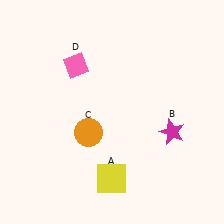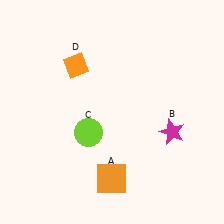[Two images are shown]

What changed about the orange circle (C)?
In Image 1, C is orange. In Image 2, it changed to lime.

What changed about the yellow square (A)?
In Image 1, A is yellow. In Image 2, it changed to orange.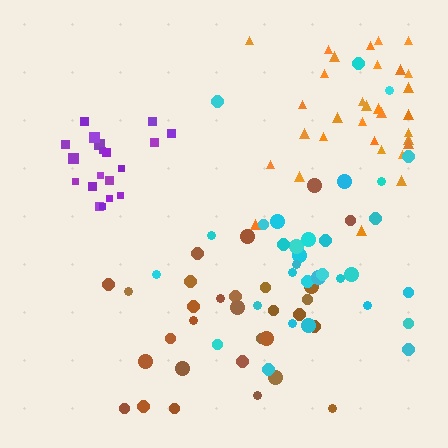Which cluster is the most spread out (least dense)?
Orange.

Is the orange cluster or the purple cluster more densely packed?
Purple.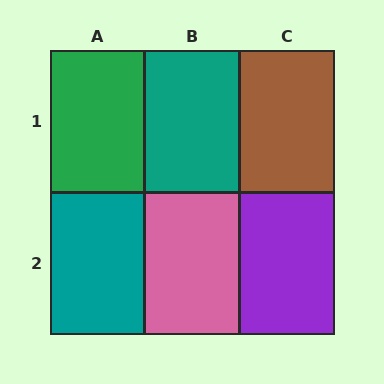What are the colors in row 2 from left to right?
Teal, pink, purple.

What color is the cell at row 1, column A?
Green.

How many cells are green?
1 cell is green.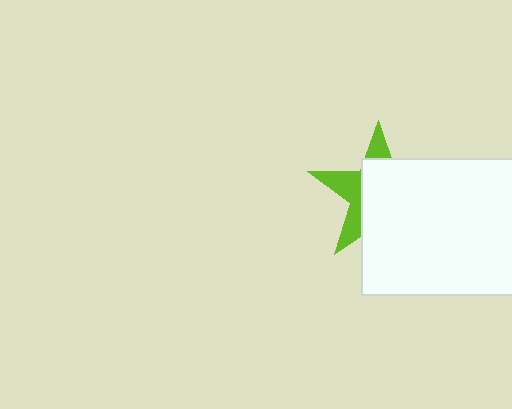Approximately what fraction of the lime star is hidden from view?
Roughly 64% of the lime star is hidden behind the white rectangle.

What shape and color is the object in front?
The object in front is a white rectangle.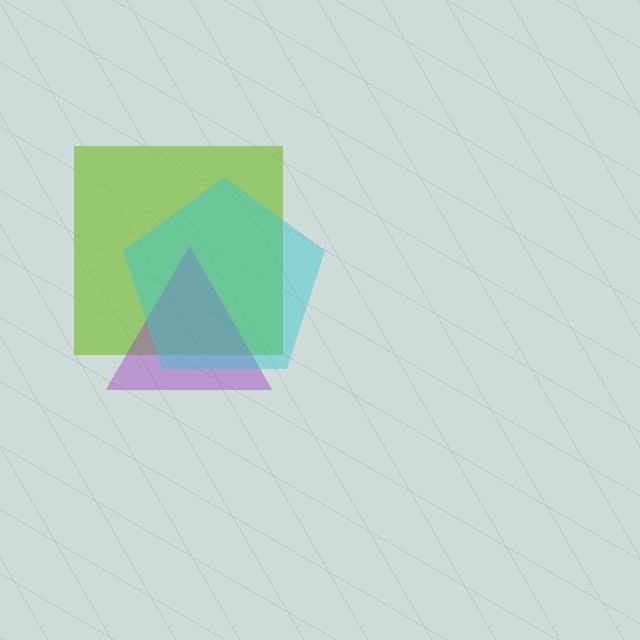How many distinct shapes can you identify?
There are 3 distinct shapes: a lime square, a purple triangle, a cyan pentagon.